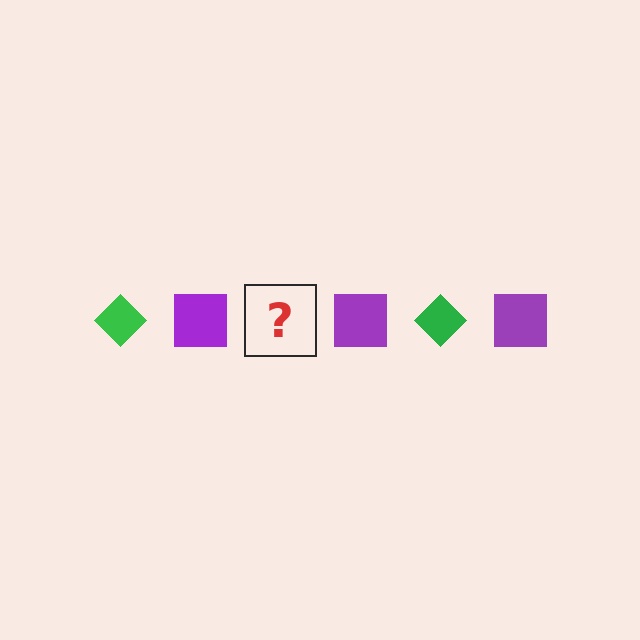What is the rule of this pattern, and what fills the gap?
The rule is that the pattern alternates between green diamond and purple square. The gap should be filled with a green diamond.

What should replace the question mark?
The question mark should be replaced with a green diamond.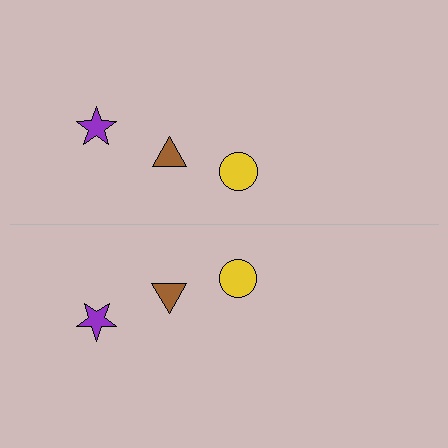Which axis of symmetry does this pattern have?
The pattern has a horizontal axis of symmetry running through the center of the image.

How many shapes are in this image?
There are 6 shapes in this image.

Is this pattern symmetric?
Yes, this pattern has bilateral (reflection) symmetry.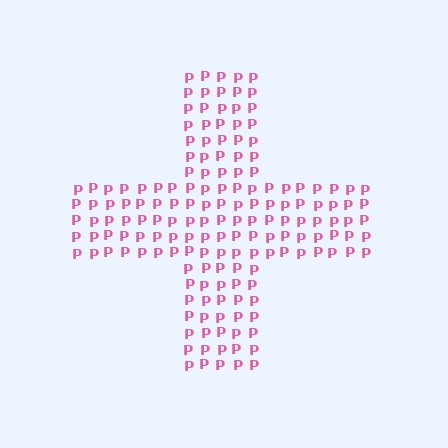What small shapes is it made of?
It is made of small letter P's.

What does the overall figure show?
The overall figure shows a cross.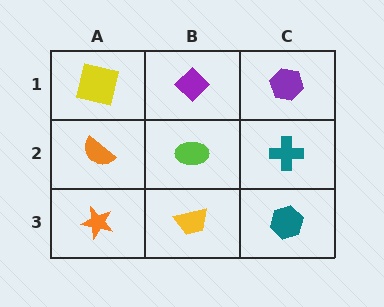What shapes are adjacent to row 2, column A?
A yellow square (row 1, column A), an orange star (row 3, column A), a lime ellipse (row 2, column B).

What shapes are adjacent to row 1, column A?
An orange semicircle (row 2, column A), a purple diamond (row 1, column B).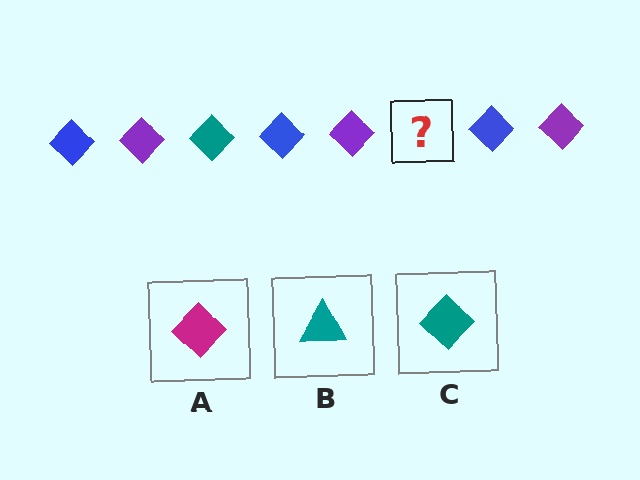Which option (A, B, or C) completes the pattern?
C.